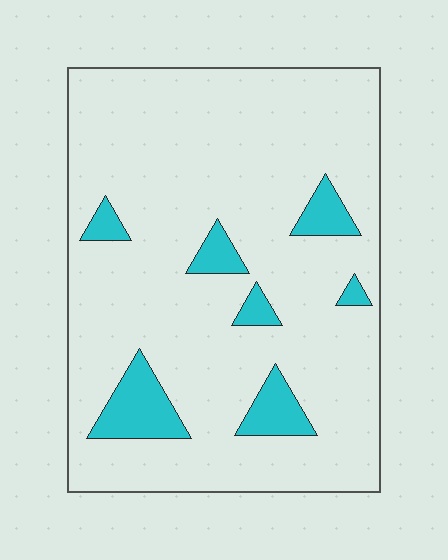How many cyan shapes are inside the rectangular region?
7.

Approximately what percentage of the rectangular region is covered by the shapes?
Approximately 10%.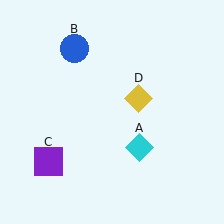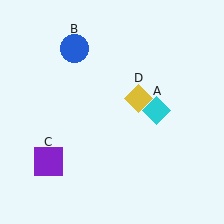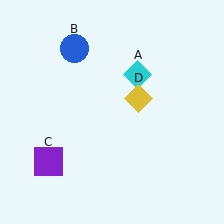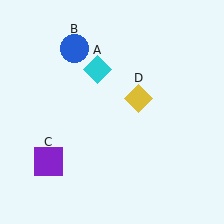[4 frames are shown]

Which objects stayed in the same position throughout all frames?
Blue circle (object B) and purple square (object C) and yellow diamond (object D) remained stationary.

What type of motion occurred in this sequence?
The cyan diamond (object A) rotated counterclockwise around the center of the scene.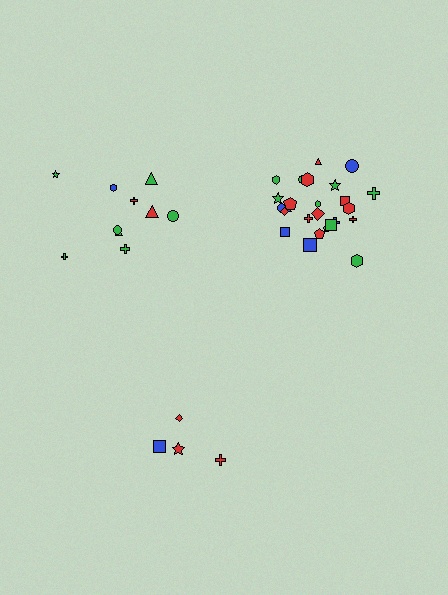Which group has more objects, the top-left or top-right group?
The top-right group.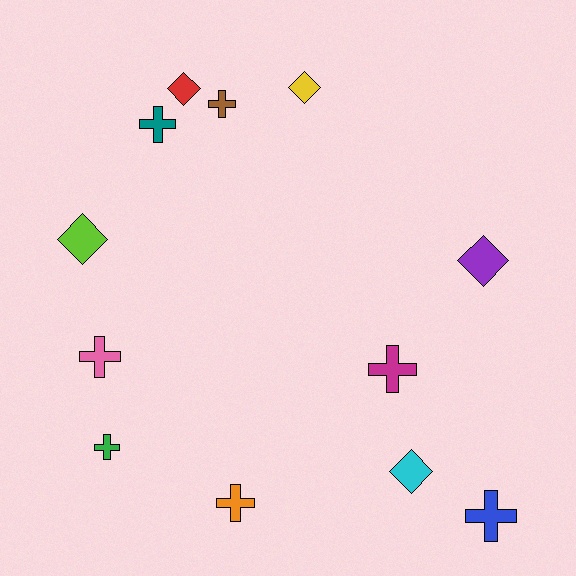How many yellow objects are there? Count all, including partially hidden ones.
There is 1 yellow object.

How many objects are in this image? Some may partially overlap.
There are 12 objects.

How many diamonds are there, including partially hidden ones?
There are 5 diamonds.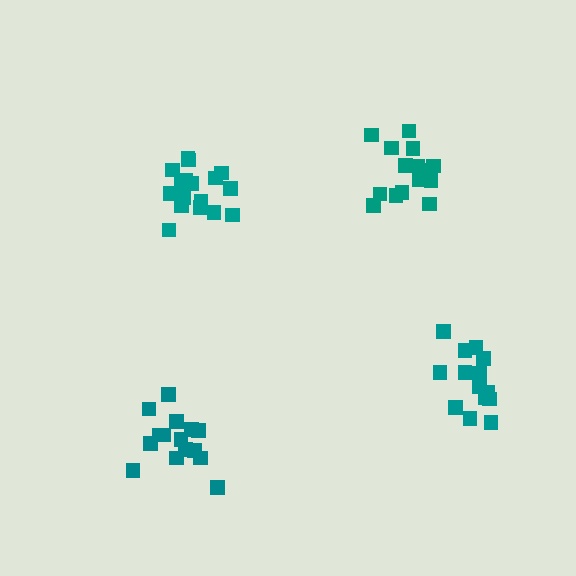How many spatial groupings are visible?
There are 4 spatial groupings.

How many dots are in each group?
Group 1: 15 dots, Group 2: 18 dots, Group 3: 15 dots, Group 4: 16 dots (64 total).